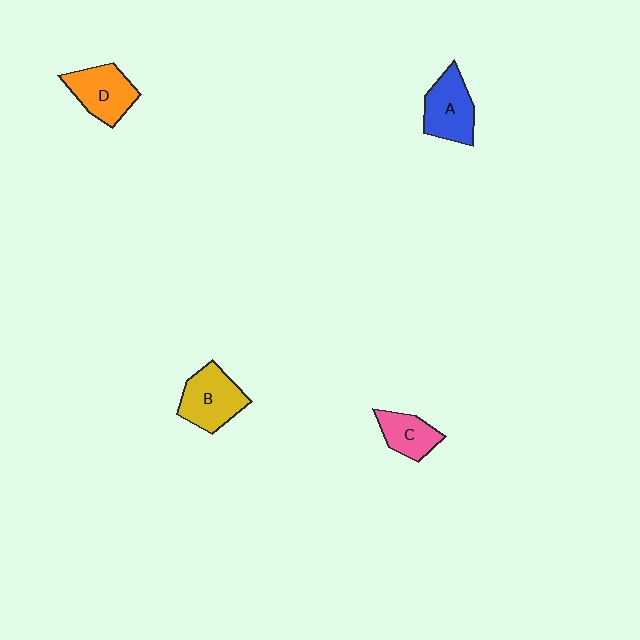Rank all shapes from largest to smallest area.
From largest to smallest: B (yellow), A (blue), D (orange), C (pink).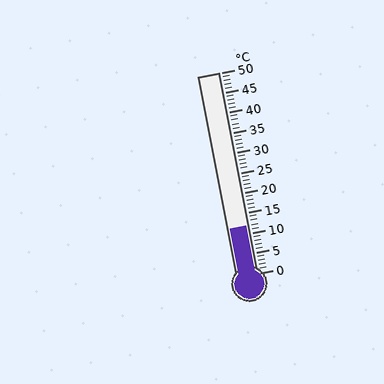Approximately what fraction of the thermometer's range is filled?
The thermometer is filled to approximately 25% of its range.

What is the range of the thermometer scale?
The thermometer scale ranges from 0°C to 50°C.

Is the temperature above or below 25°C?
The temperature is below 25°C.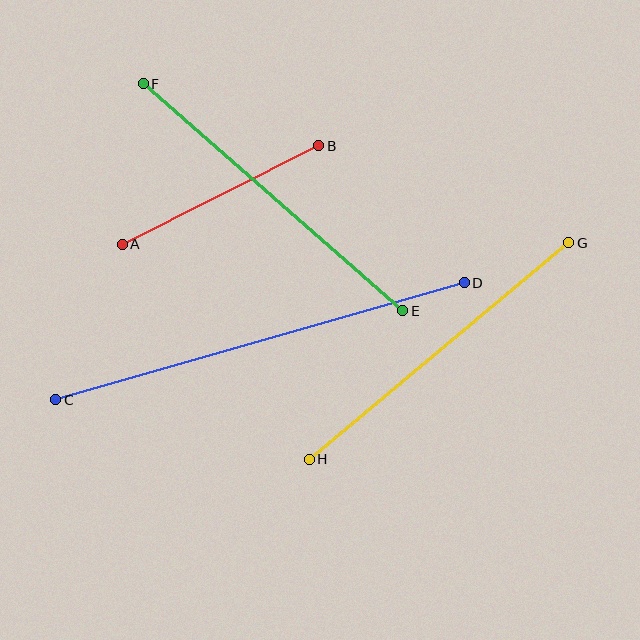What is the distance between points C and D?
The distance is approximately 425 pixels.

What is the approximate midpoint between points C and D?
The midpoint is at approximately (260, 341) pixels.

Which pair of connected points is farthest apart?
Points C and D are farthest apart.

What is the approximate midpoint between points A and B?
The midpoint is at approximately (221, 195) pixels.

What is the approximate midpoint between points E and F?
The midpoint is at approximately (273, 197) pixels.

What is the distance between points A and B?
The distance is approximately 220 pixels.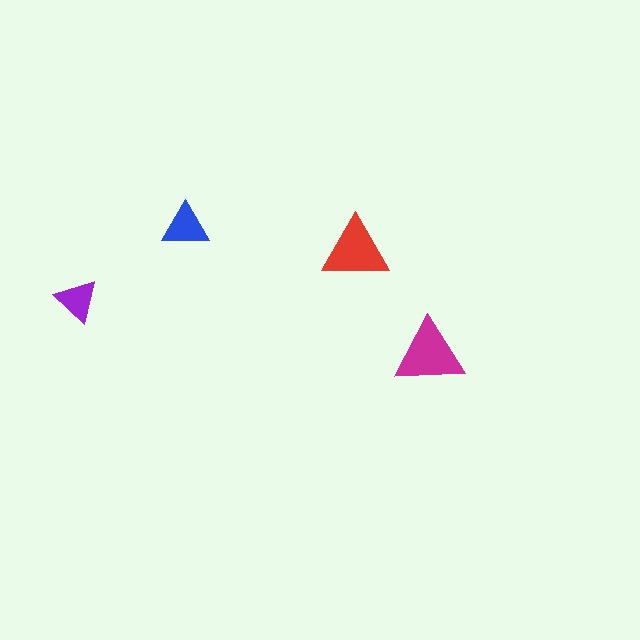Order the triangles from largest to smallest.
the magenta one, the red one, the blue one, the purple one.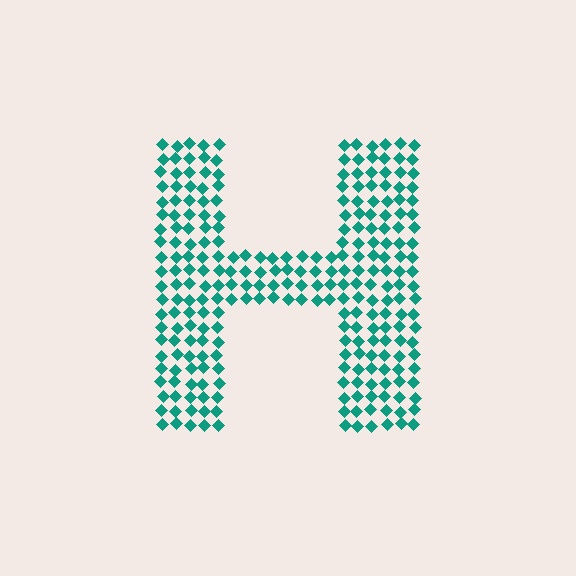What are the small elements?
The small elements are diamonds.